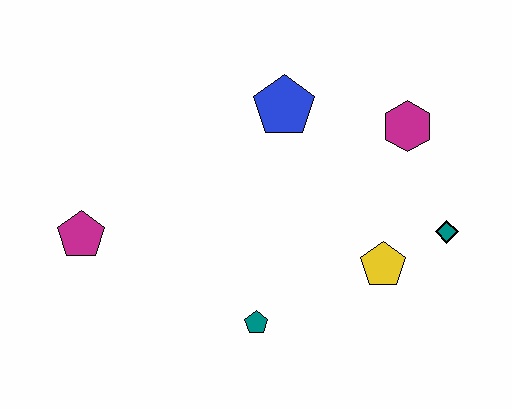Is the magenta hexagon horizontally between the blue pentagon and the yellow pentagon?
No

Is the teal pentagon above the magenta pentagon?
No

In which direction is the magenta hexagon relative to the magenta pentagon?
The magenta hexagon is to the right of the magenta pentagon.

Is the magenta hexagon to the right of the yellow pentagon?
Yes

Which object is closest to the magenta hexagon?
The teal diamond is closest to the magenta hexagon.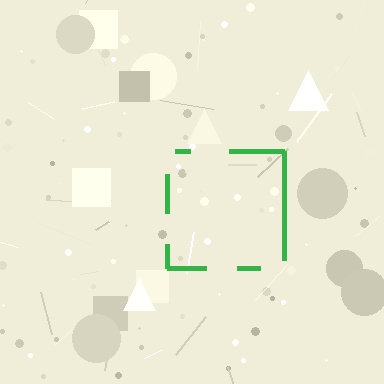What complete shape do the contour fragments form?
The contour fragments form a square.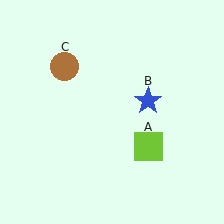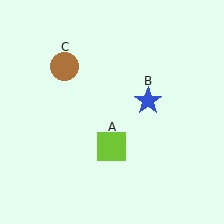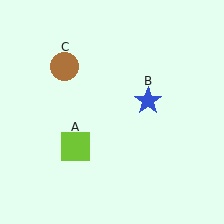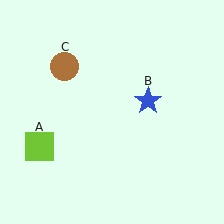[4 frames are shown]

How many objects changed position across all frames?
1 object changed position: lime square (object A).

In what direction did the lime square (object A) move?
The lime square (object A) moved left.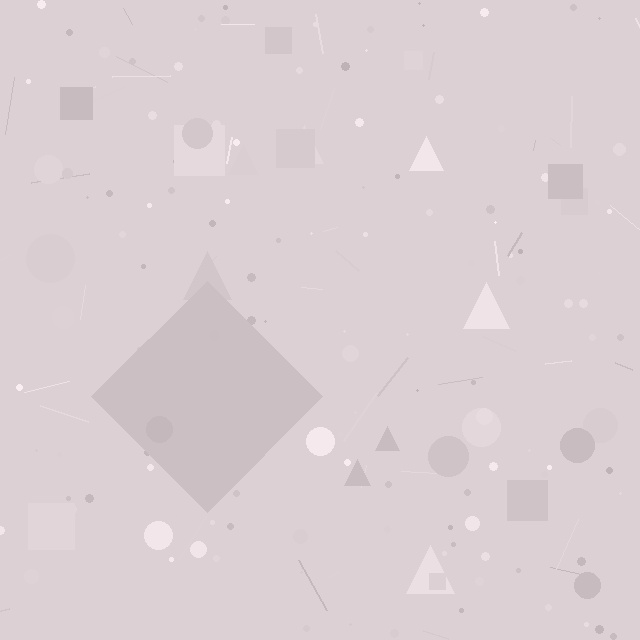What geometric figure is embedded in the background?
A diamond is embedded in the background.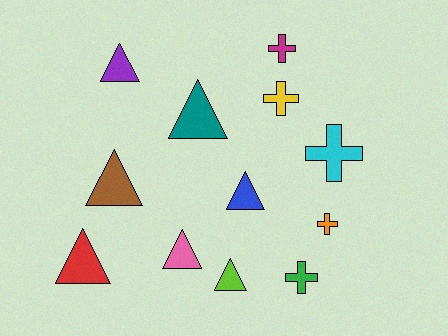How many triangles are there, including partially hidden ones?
There are 7 triangles.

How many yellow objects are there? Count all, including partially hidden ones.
There is 1 yellow object.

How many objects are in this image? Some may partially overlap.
There are 12 objects.